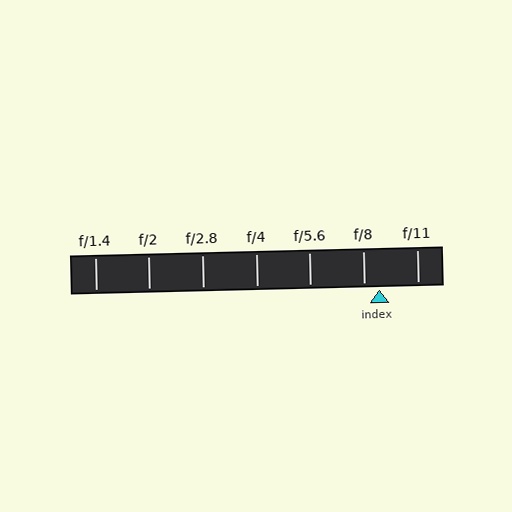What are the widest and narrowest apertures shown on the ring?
The widest aperture shown is f/1.4 and the narrowest is f/11.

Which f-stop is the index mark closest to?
The index mark is closest to f/8.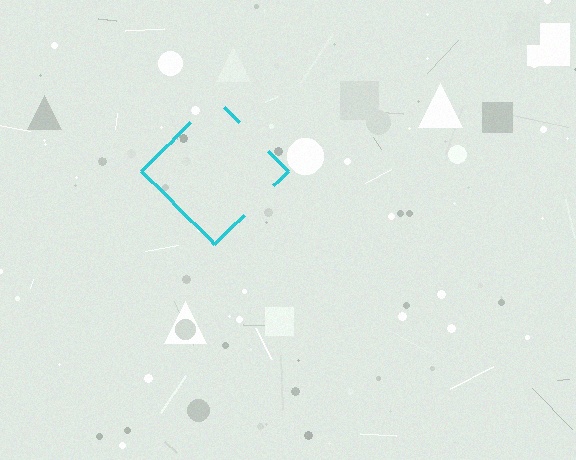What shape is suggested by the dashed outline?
The dashed outline suggests a diamond.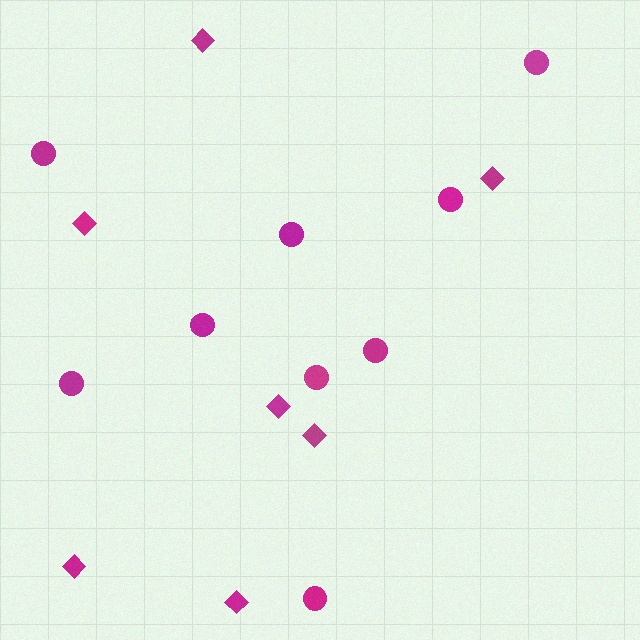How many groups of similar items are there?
There are 2 groups: one group of circles (9) and one group of diamonds (7).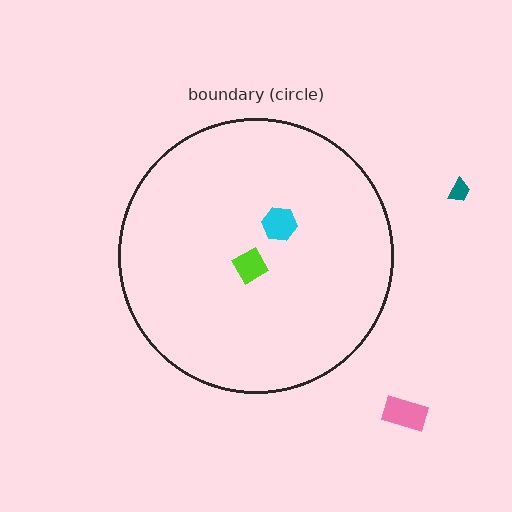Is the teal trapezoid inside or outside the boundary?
Outside.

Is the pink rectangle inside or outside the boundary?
Outside.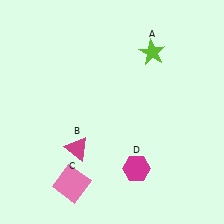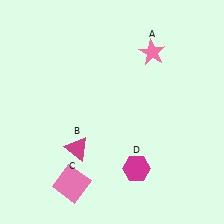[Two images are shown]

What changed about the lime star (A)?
In Image 1, A is lime. In Image 2, it changed to pink.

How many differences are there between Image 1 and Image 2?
There is 1 difference between the two images.